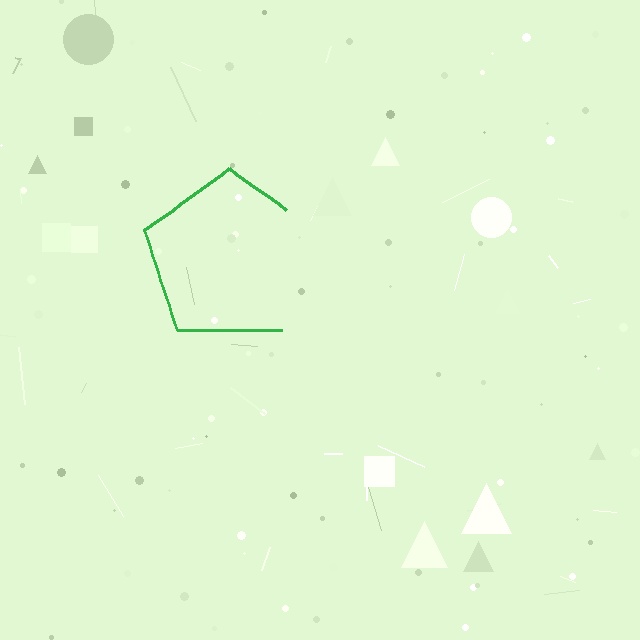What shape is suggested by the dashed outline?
The dashed outline suggests a pentagon.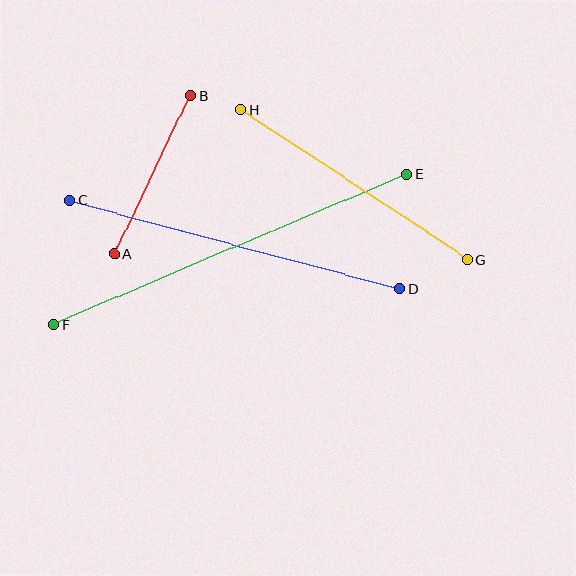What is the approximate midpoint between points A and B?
The midpoint is at approximately (152, 175) pixels.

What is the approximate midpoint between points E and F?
The midpoint is at approximately (230, 250) pixels.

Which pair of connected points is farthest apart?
Points E and F are farthest apart.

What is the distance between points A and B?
The distance is approximately 175 pixels.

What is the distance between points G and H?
The distance is approximately 272 pixels.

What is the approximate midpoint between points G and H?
The midpoint is at approximately (354, 184) pixels.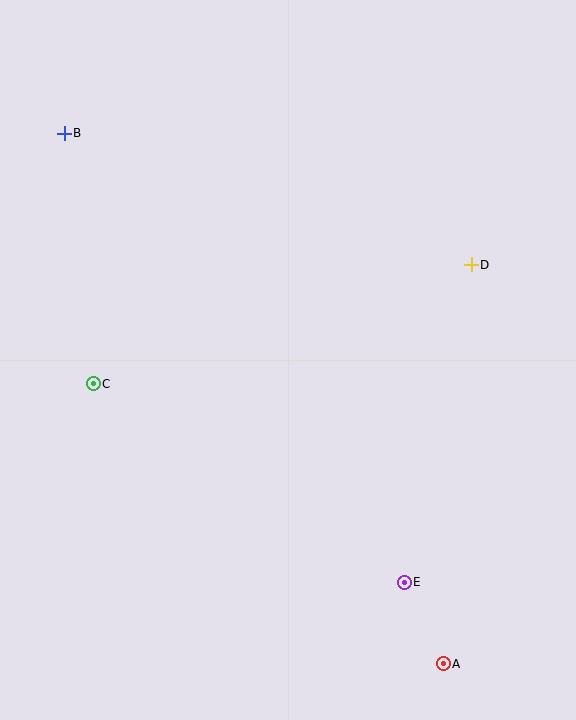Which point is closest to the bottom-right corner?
Point A is closest to the bottom-right corner.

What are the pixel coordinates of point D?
Point D is at (471, 265).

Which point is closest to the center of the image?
Point C at (93, 384) is closest to the center.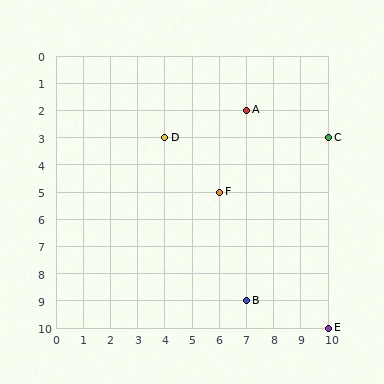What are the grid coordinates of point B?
Point B is at grid coordinates (7, 9).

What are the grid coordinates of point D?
Point D is at grid coordinates (4, 3).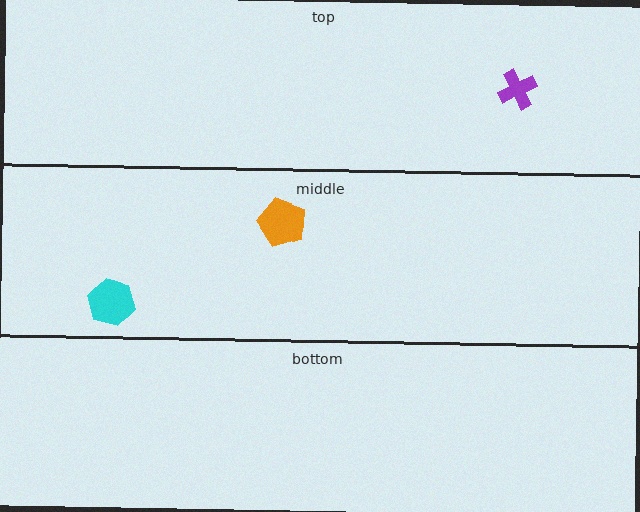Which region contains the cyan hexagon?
The middle region.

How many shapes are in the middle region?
2.